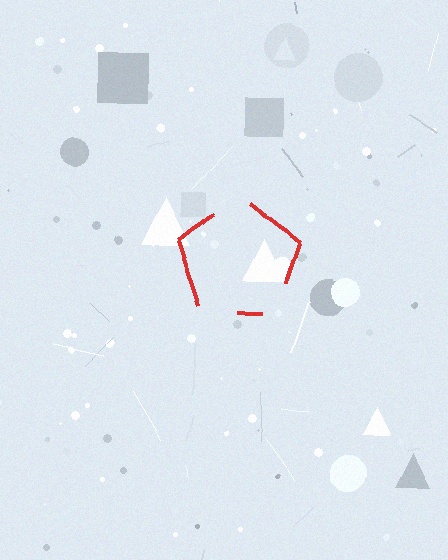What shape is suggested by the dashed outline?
The dashed outline suggests a pentagon.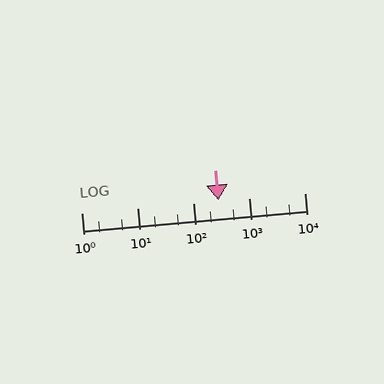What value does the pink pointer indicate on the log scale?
The pointer indicates approximately 280.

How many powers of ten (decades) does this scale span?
The scale spans 4 decades, from 1 to 10000.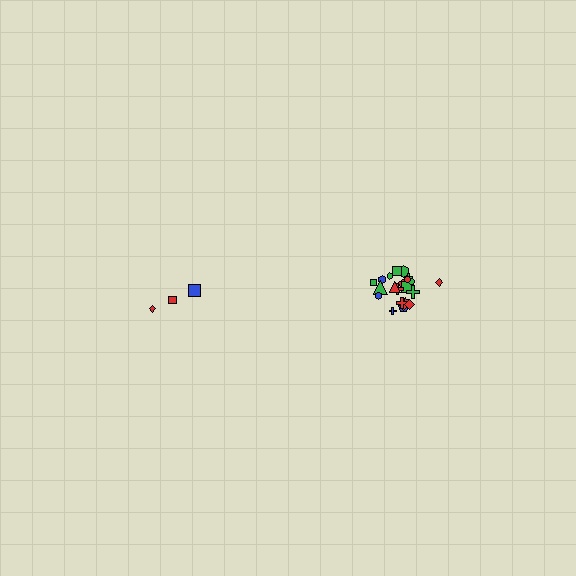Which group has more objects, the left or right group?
The right group.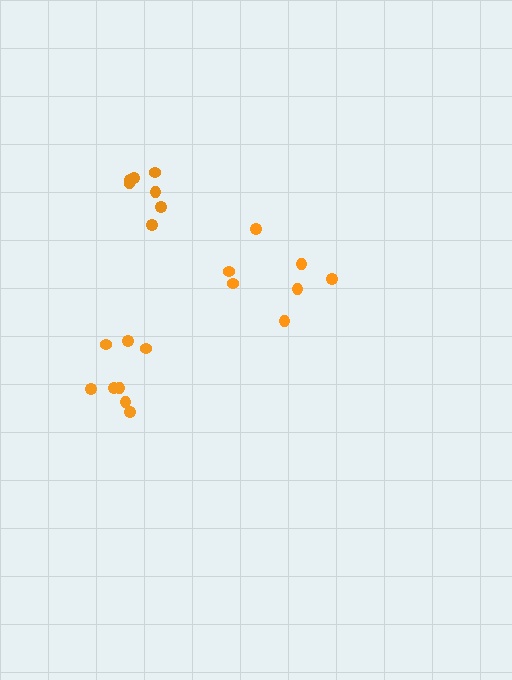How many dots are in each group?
Group 1: 7 dots, Group 2: 7 dots, Group 3: 8 dots (22 total).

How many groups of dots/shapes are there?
There are 3 groups.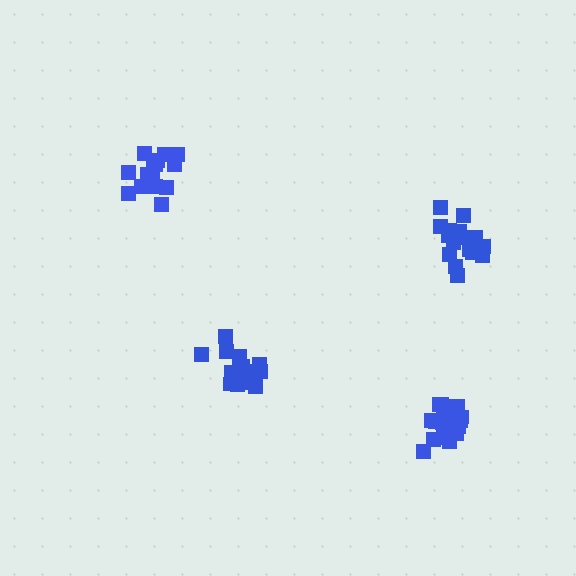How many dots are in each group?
Group 1: 19 dots, Group 2: 20 dots, Group 3: 15 dots, Group 4: 21 dots (75 total).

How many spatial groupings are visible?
There are 4 spatial groupings.